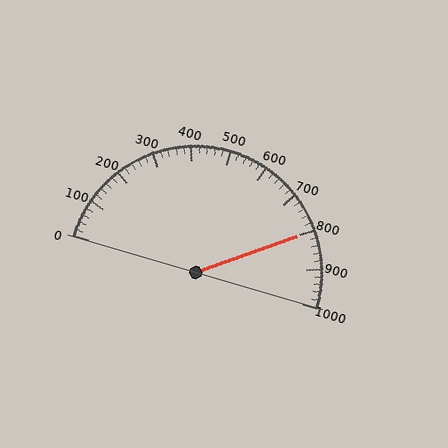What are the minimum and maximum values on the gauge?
The gauge ranges from 0 to 1000.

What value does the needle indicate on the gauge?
The needle indicates approximately 800.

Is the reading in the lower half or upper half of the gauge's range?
The reading is in the upper half of the range (0 to 1000).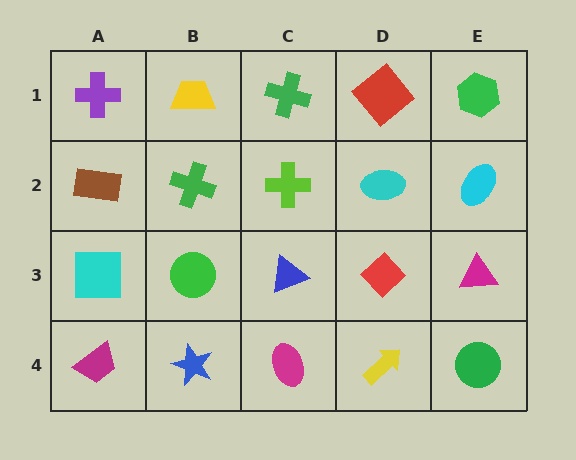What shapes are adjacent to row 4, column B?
A green circle (row 3, column B), a magenta trapezoid (row 4, column A), a magenta ellipse (row 4, column C).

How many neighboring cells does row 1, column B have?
3.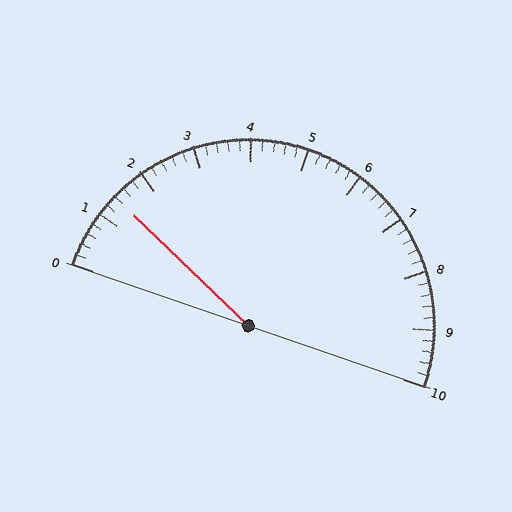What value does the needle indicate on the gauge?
The needle indicates approximately 1.4.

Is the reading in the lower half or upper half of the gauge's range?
The reading is in the lower half of the range (0 to 10).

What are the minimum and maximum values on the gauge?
The gauge ranges from 0 to 10.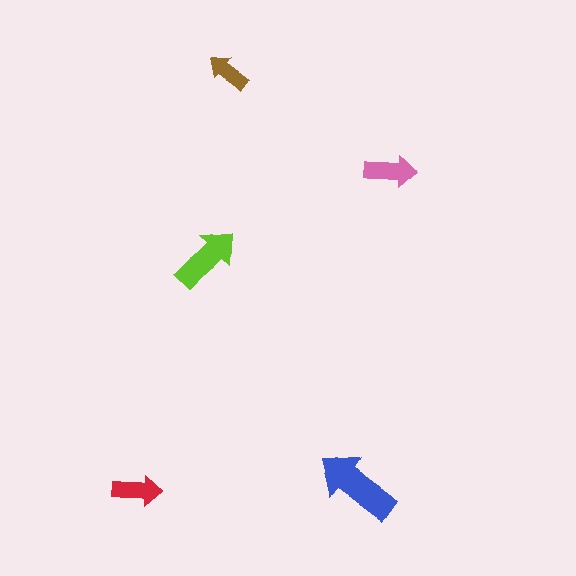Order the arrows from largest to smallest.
the blue one, the lime one, the pink one, the red one, the brown one.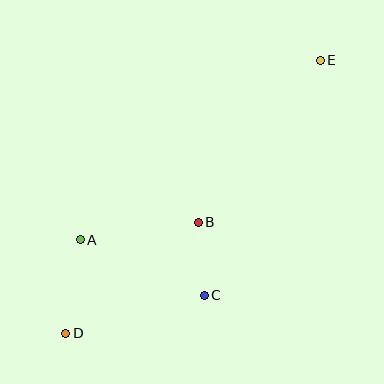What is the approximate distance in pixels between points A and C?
The distance between A and C is approximately 136 pixels.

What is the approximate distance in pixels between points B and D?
The distance between B and D is approximately 173 pixels.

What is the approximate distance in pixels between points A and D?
The distance between A and D is approximately 95 pixels.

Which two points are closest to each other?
Points B and C are closest to each other.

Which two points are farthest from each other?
Points D and E are farthest from each other.